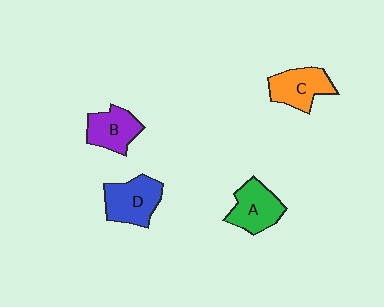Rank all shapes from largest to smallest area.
From largest to smallest: D (blue), A (green), C (orange), B (purple).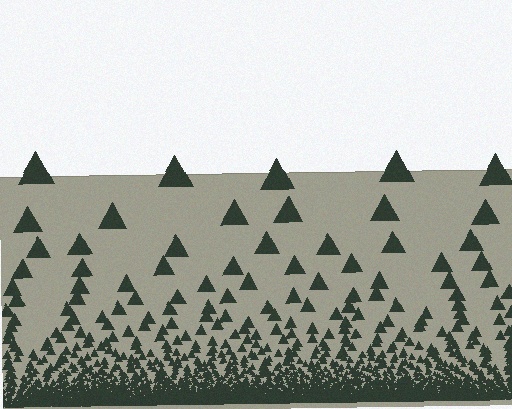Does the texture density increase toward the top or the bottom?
Density increases toward the bottom.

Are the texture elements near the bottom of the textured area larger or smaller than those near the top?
Smaller. The gradient is inverted — elements near the bottom are smaller and denser.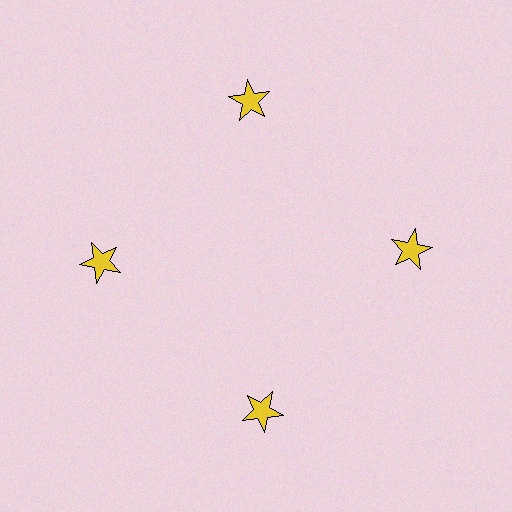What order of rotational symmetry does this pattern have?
This pattern has 4-fold rotational symmetry.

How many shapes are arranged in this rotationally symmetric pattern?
There are 4 shapes, arranged in 4 groups of 1.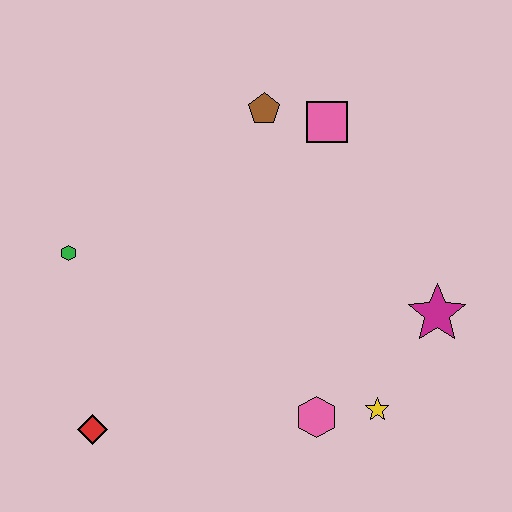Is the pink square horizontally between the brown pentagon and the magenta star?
Yes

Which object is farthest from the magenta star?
The green hexagon is farthest from the magenta star.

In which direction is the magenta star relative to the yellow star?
The magenta star is above the yellow star.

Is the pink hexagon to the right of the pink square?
No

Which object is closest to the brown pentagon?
The pink square is closest to the brown pentagon.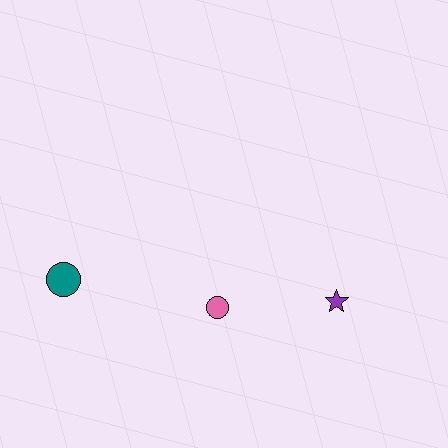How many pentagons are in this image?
There are no pentagons.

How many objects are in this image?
There are 3 objects.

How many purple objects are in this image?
There is 1 purple object.